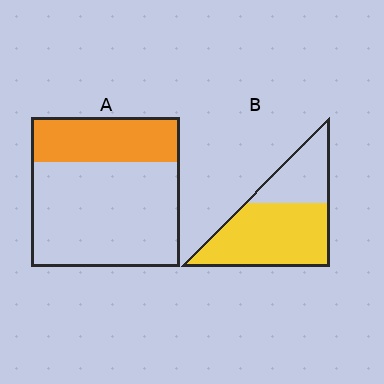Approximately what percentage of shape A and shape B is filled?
A is approximately 30% and B is approximately 65%.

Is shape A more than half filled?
No.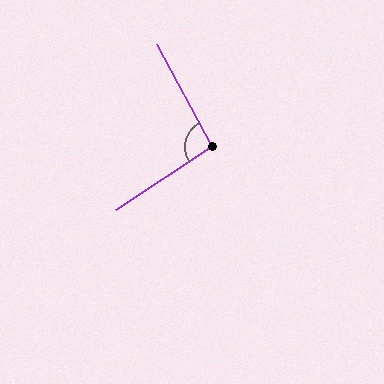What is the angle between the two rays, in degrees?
Approximately 95 degrees.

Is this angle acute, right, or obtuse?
It is approximately a right angle.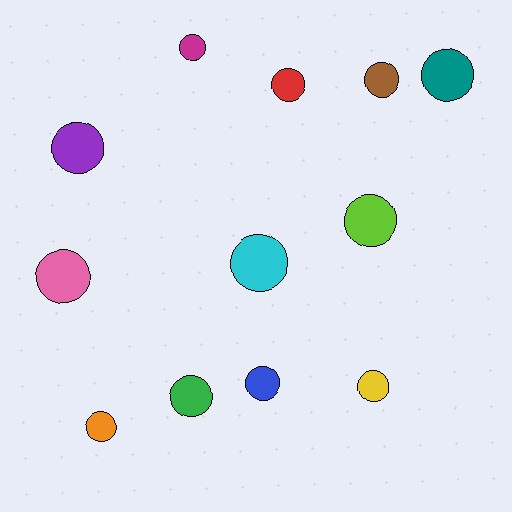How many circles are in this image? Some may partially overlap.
There are 12 circles.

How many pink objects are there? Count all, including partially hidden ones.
There is 1 pink object.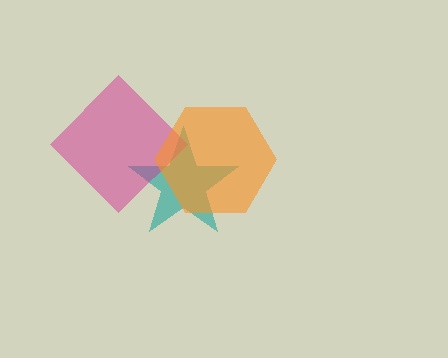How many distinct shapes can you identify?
There are 3 distinct shapes: a teal star, a magenta diamond, an orange hexagon.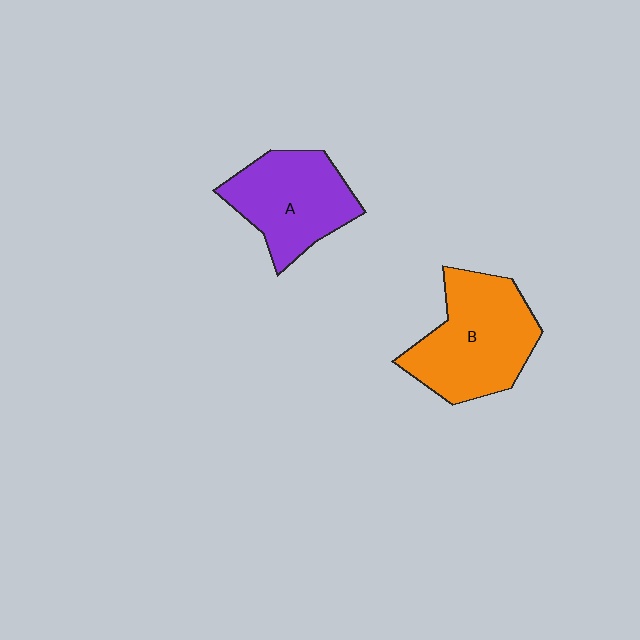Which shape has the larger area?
Shape B (orange).